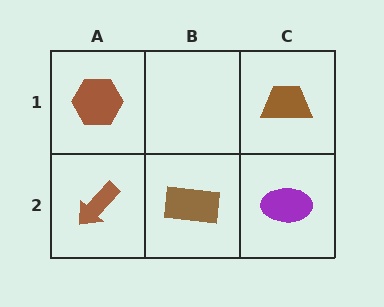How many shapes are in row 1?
2 shapes.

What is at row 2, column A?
A brown arrow.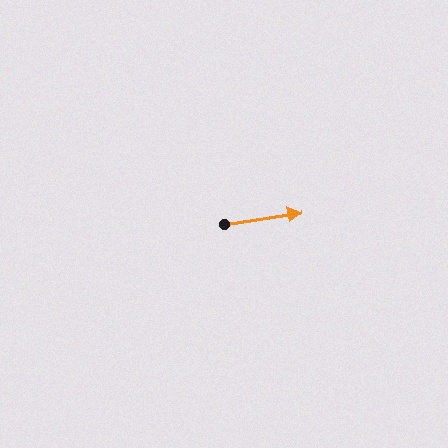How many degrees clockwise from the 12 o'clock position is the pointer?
Approximately 81 degrees.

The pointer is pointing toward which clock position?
Roughly 3 o'clock.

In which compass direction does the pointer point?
East.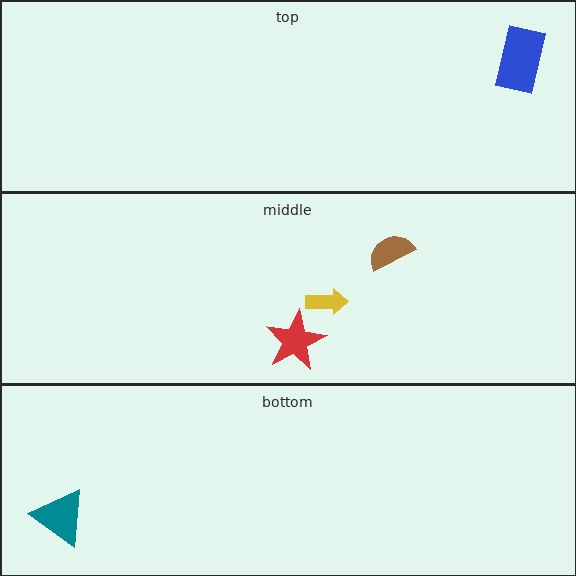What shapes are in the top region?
The blue rectangle.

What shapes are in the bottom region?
The teal triangle.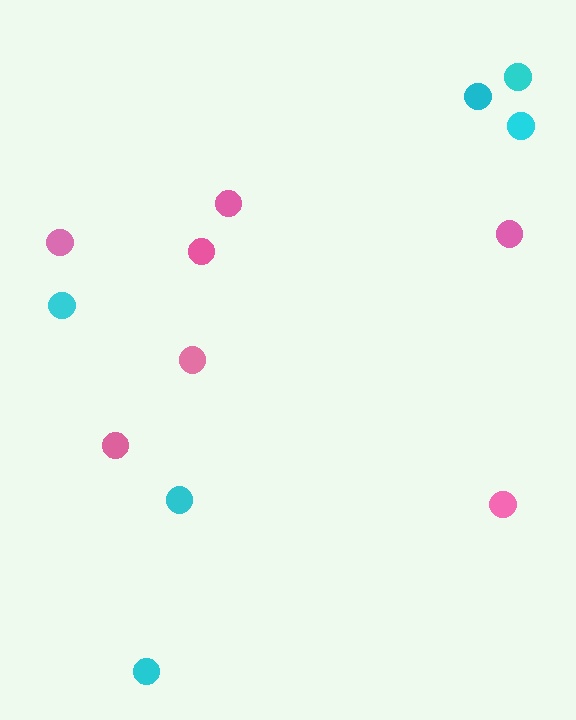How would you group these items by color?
There are 2 groups: one group of pink circles (7) and one group of cyan circles (6).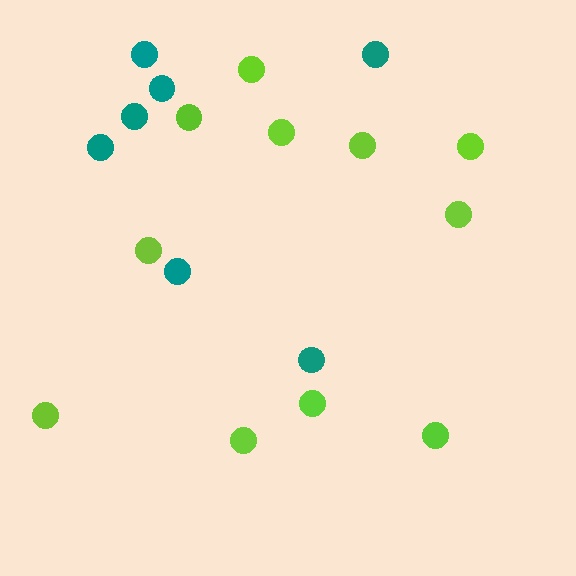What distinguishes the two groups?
There are 2 groups: one group of lime circles (11) and one group of teal circles (7).